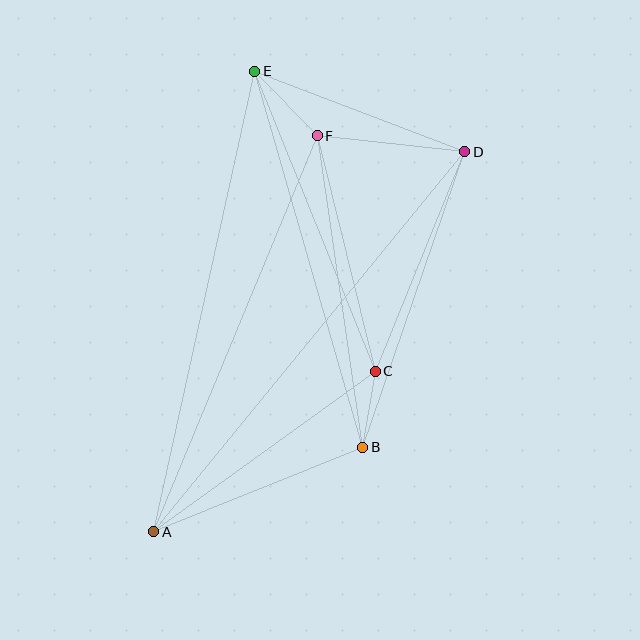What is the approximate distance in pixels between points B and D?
The distance between B and D is approximately 313 pixels.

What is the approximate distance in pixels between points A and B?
The distance between A and B is approximately 225 pixels.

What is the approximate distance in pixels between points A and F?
The distance between A and F is approximately 428 pixels.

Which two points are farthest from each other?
Points A and D are farthest from each other.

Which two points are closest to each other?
Points B and C are closest to each other.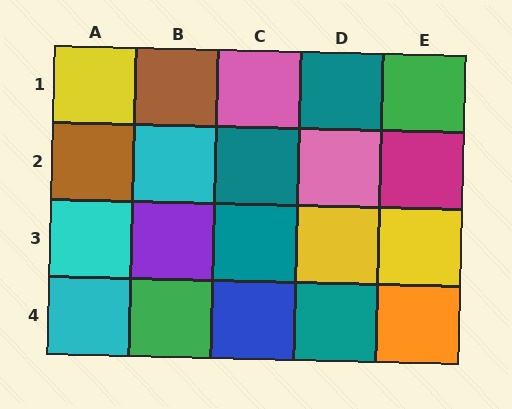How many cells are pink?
2 cells are pink.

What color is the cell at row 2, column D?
Pink.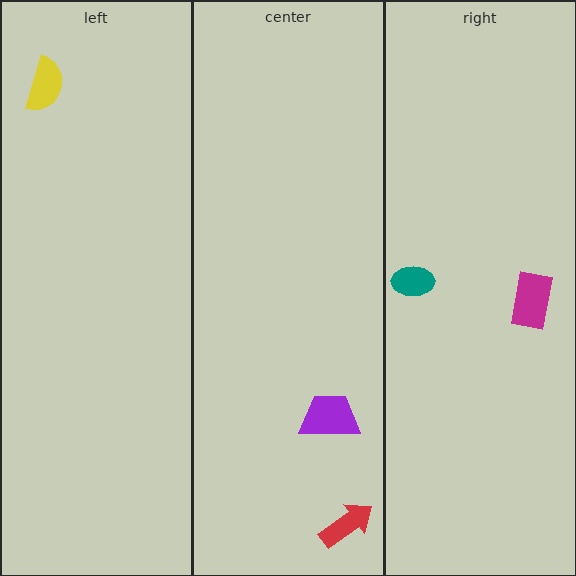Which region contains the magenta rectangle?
The right region.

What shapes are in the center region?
The purple trapezoid, the red arrow.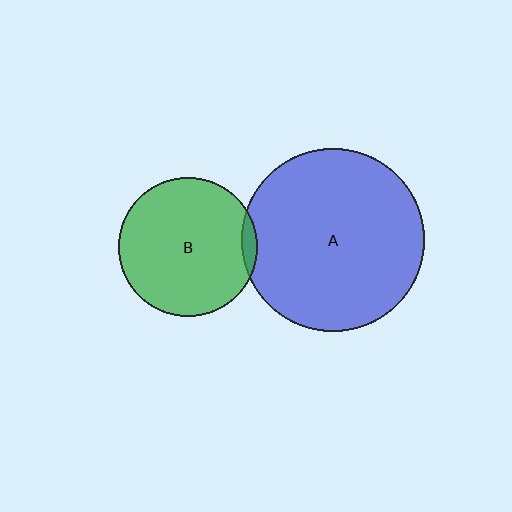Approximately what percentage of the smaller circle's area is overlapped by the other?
Approximately 5%.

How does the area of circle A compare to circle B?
Approximately 1.7 times.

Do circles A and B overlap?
Yes.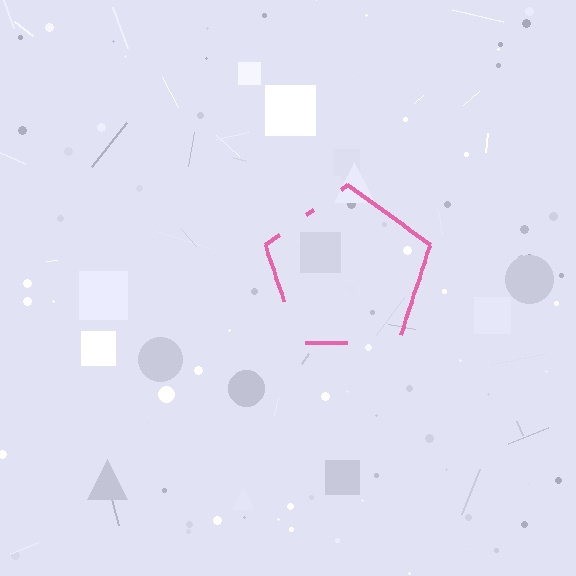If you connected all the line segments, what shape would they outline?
They would outline a pentagon.